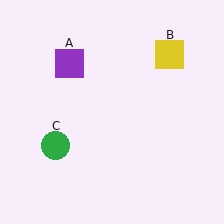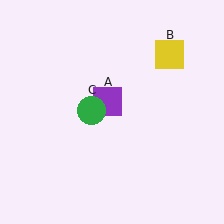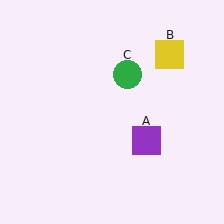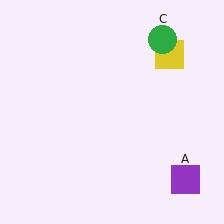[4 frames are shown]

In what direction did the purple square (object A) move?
The purple square (object A) moved down and to the right.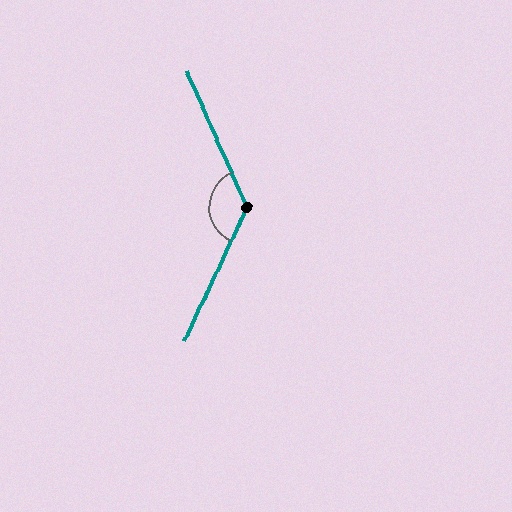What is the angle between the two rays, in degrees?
Approximately 131 degrees.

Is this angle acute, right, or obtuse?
It is obtuse.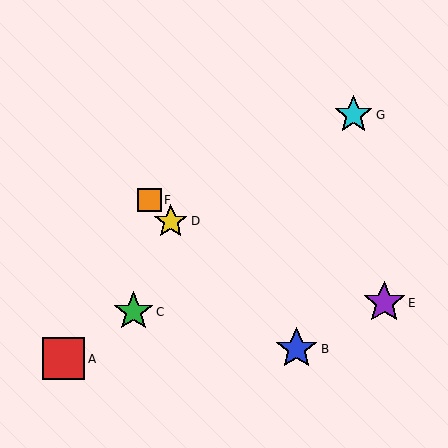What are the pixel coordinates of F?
Object F is at (150, 200).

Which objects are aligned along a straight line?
Objects B, D, F are aligned along a straight line.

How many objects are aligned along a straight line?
3 objects (B, D, F) are aligned along a straight line.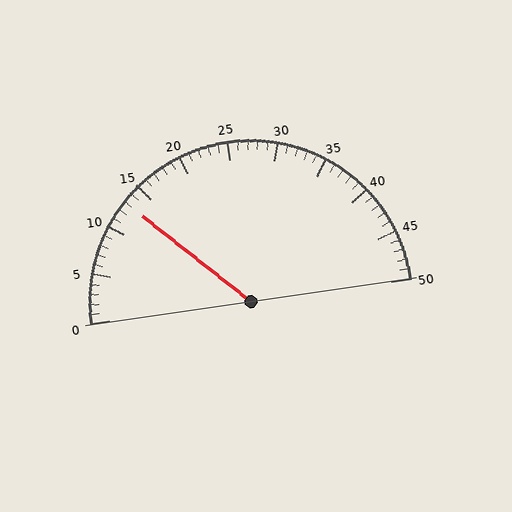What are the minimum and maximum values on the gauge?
The gauge ranges from 0 to 50.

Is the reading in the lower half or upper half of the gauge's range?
The reading is in the lower half of the range (0 to 50).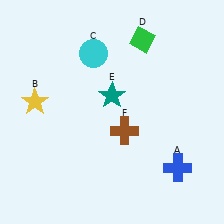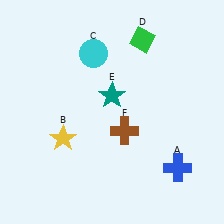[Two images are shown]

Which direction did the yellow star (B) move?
The yellow star (B) moved down.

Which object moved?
The yellow star (B) moved down.